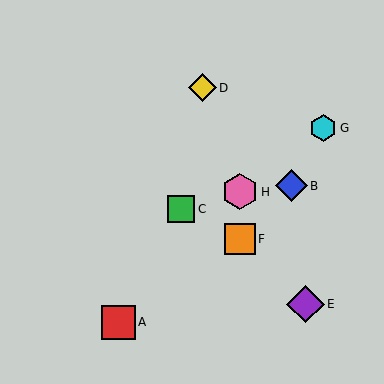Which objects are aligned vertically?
Objects F, H are aligned vertically.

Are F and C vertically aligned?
No, F is at x≈240 and C is at x≈181.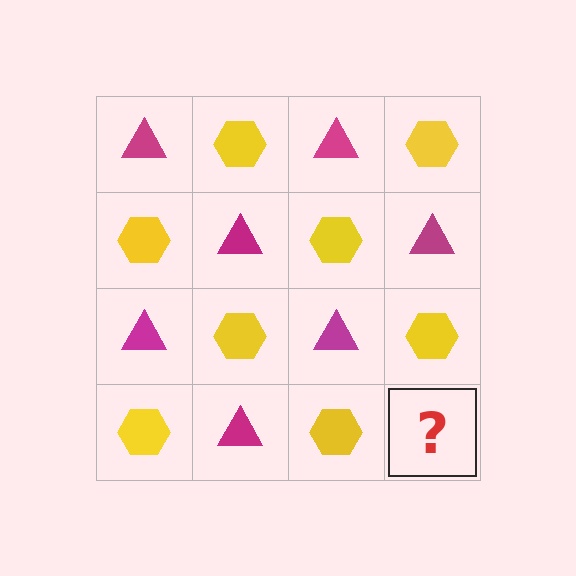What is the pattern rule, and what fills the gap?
The rule is that it alternates magenta triangle and yellow hexagon in a checkerboard pattern. The gap should be filled with a magenta triangle.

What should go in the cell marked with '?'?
The missing cell should contain a magenta triangle.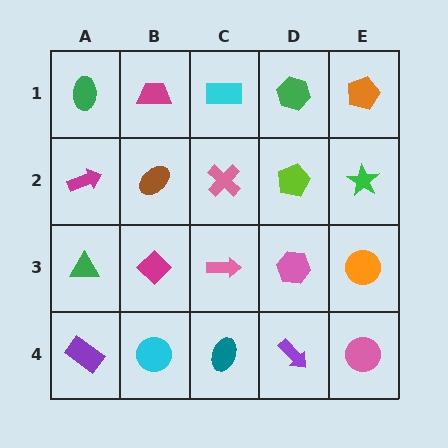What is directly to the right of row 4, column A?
A cyan circle.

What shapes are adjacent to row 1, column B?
A brown ellipse (row 2, column B), a green ellipse (row 1, column A), a cyan rectangle (row 1, column C).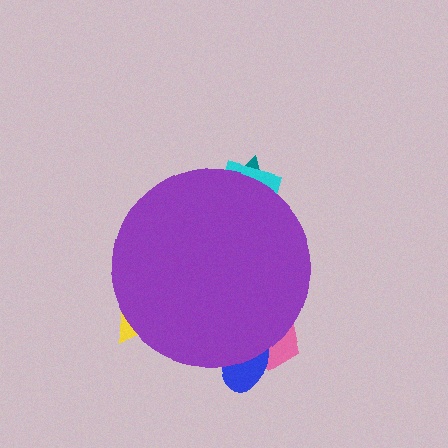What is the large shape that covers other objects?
A purple circle.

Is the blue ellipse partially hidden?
Yes, the blue ellipse is partially hidden behind the purple circle.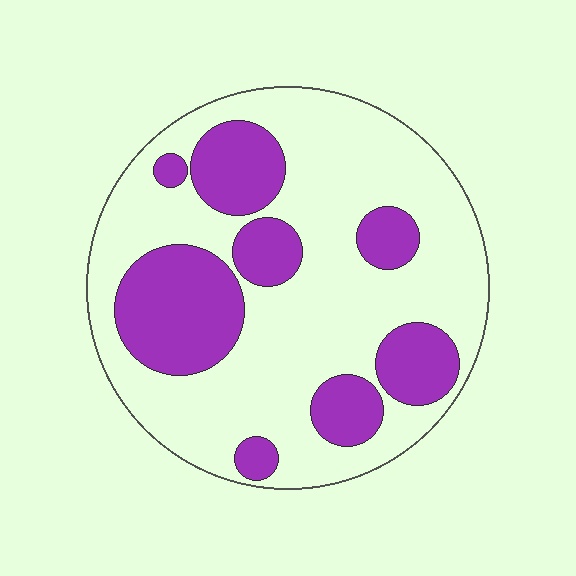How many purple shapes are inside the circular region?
8.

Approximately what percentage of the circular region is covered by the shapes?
Approximately 30%.